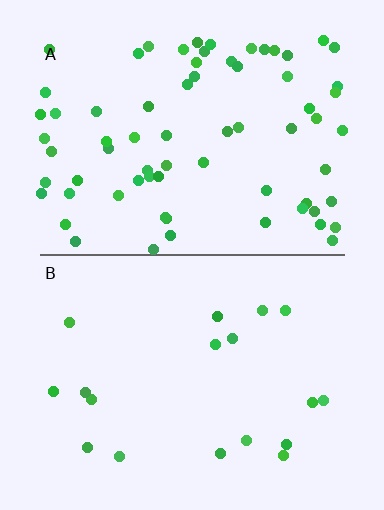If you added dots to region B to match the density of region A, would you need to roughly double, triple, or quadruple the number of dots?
Approximately quadruple.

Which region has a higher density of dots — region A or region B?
A (the top).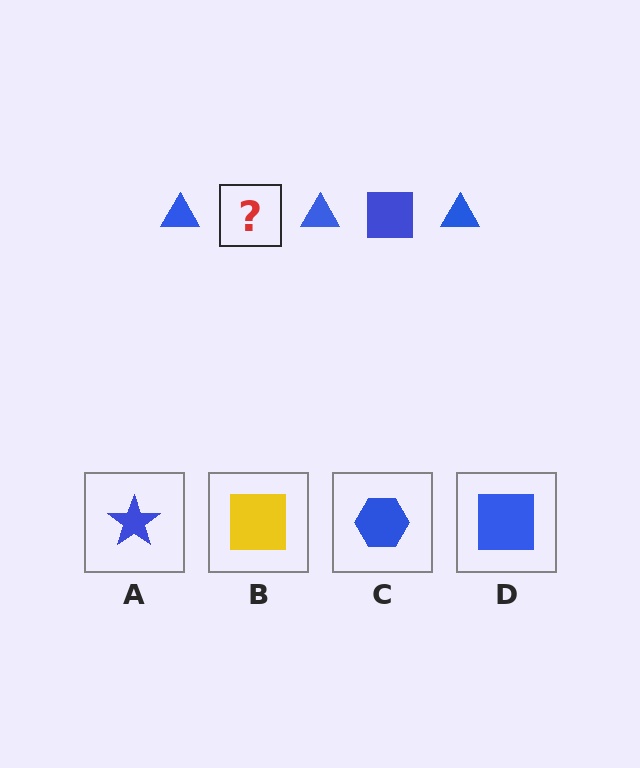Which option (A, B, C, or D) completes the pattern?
D.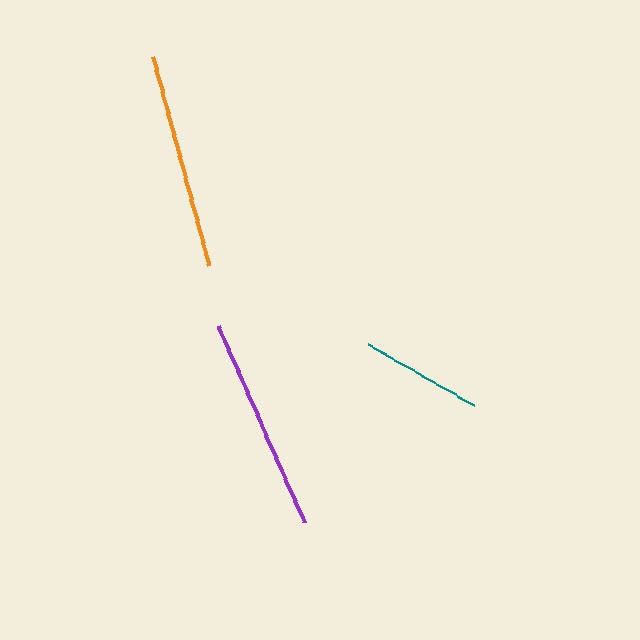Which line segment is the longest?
The orange line is the longest at approximately 217 pixels.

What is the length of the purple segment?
The purple segment is approximately 214 pixels long.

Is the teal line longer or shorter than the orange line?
The orange line is longer than the teal line.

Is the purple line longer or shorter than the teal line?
The purple line is longer than the teal line.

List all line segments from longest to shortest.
From longest to shortest: orange, purple, teal.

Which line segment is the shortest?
The teal line is the shortest at approximately 122 pixels.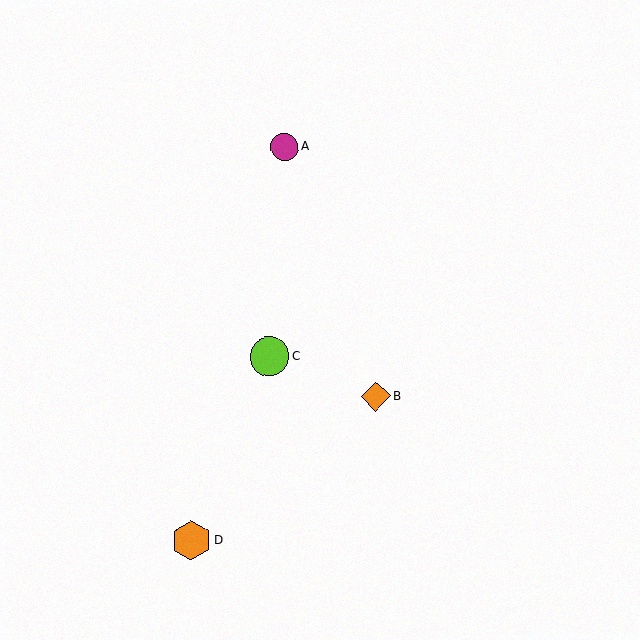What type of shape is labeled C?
Shape C is a lime circle.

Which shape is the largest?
The orange hexagon (labeled D) is the largest.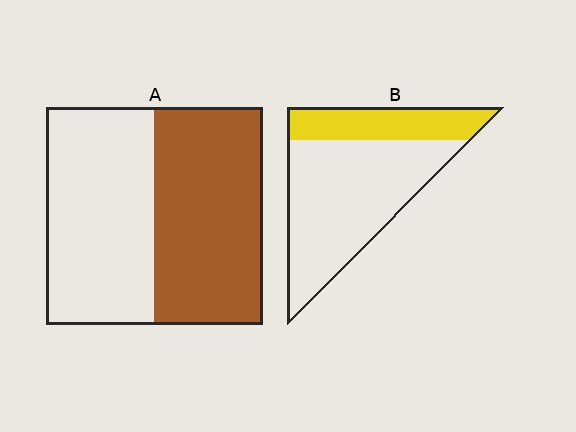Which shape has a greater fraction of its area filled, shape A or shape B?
Shape A.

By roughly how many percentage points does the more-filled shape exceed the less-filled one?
By roughly 20 percentage points (A over B).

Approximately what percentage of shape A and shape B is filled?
A is approximately 50% and B is approximately 30%.